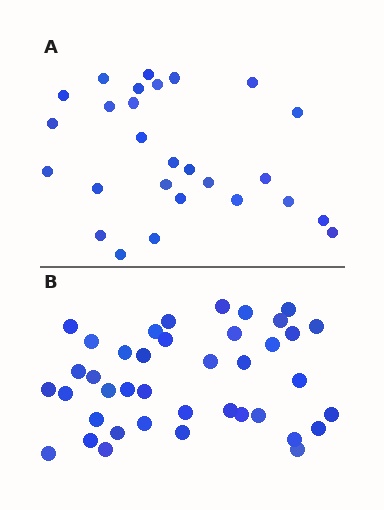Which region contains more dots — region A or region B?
Region B (the bottom region) has more dots.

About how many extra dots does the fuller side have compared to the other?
Region B has approximately 15 more dots than region A.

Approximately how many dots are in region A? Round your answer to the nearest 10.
About 30 dots. (The exact count is 27, which rounds to 30.)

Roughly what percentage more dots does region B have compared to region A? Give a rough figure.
About 50% more.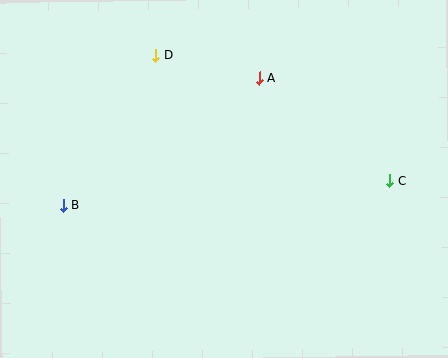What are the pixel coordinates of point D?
Point D is at (156, 55).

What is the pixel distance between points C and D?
The distance between C and D is 265 pixels.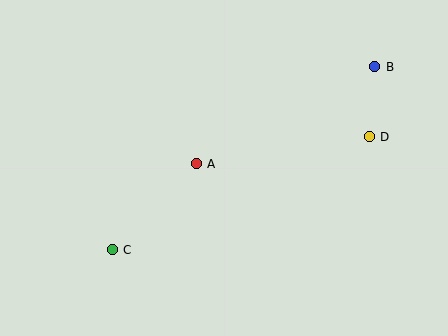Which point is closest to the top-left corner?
Point A is closest to the top-left corner.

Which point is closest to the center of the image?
Point A at (196, 164) is closest to the center.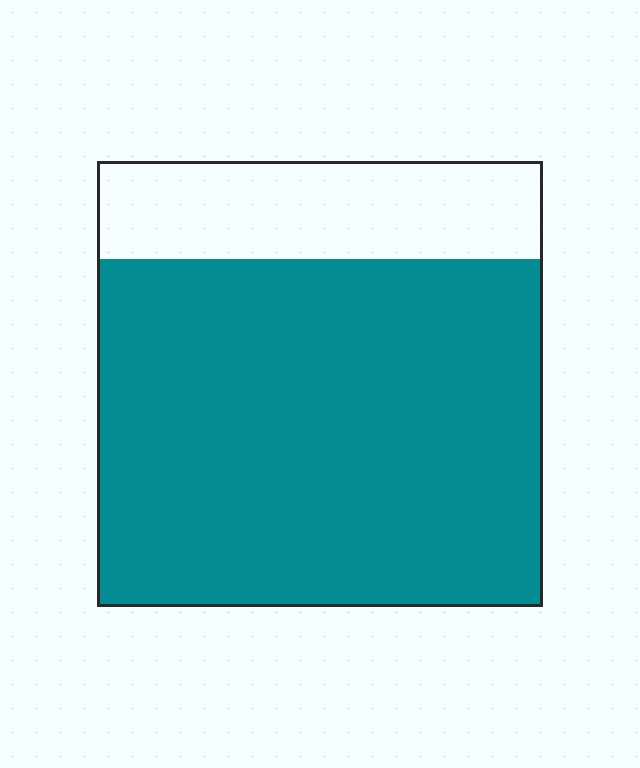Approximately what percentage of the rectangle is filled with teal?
Approximately 80%.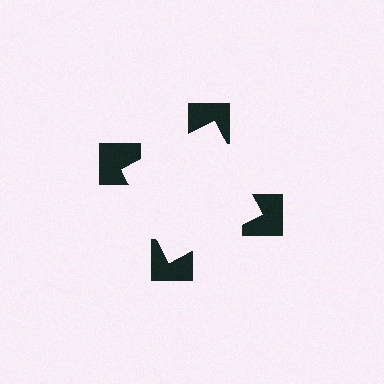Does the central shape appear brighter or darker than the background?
It typically appears slightly brighter than the background, even though no actual brightness change is drawn.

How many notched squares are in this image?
There are 4 — one at each vertex of the illusory square.